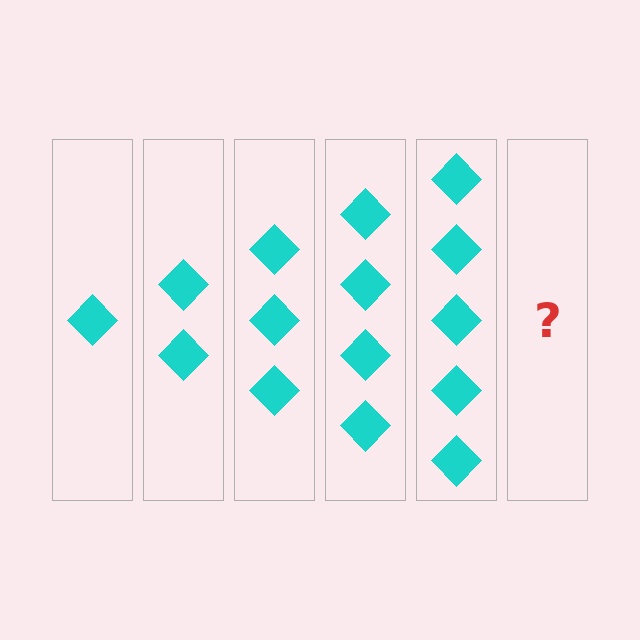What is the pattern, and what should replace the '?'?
The pattern is that each step adds one more diamond. The '?' should be 6 diamonds.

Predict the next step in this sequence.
The next step is 6 diamonds.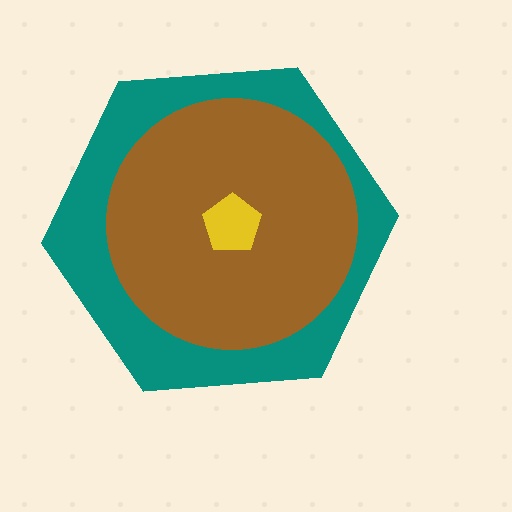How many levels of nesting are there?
3.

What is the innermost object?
The yellow pentagon.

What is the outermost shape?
The teal hexagon.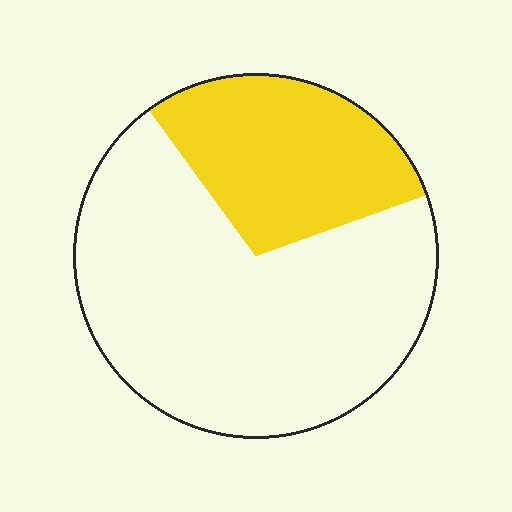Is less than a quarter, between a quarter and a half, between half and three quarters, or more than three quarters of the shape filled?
Between a quarter and a half.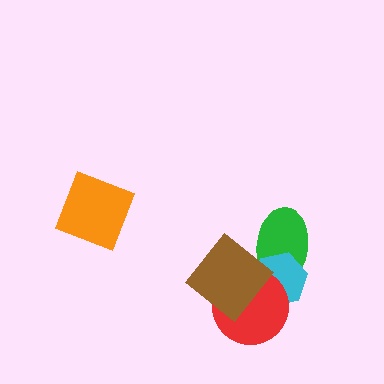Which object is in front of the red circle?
The brown diamond is in front of the red circle.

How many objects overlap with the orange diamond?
0 objects overlap with the orange diamond.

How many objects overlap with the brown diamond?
3 objects overlap with the brown diamond.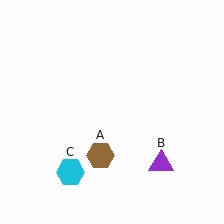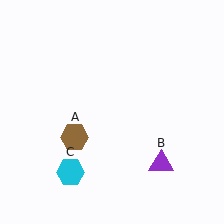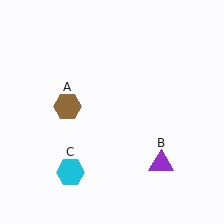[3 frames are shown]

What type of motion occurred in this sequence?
The brown hexagon (object A) rotated clockwise around the center of the scene.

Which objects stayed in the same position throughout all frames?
Purple triangle (object B) and cyan hexagon (object C) remained stationary.